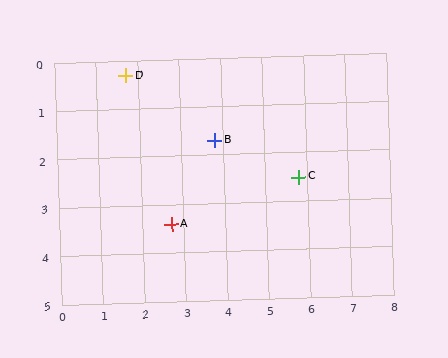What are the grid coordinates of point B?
Point B is at approximately (3.8, 1.7).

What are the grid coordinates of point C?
Point C is at approximately (5.8, 2.5).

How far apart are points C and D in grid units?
Points C and D are about 4.7 grid units apart.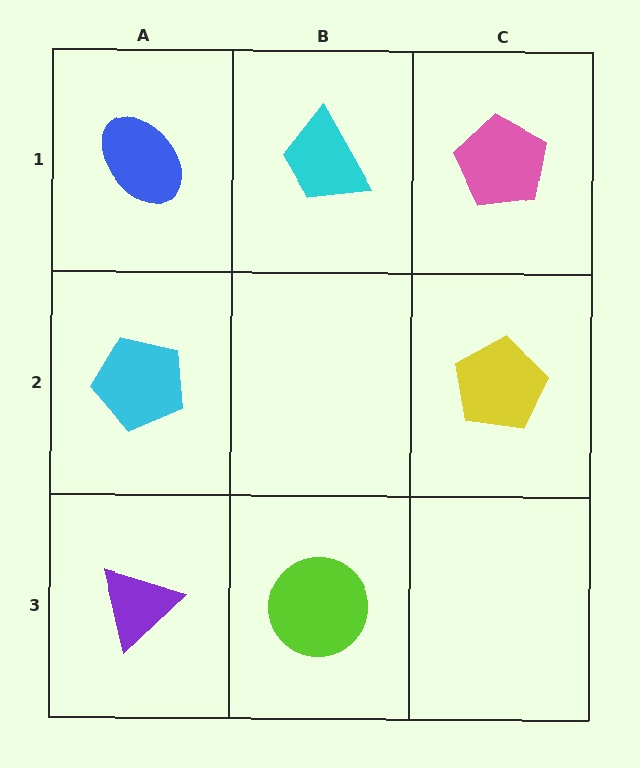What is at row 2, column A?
A cyan pentagon.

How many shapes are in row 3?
2 shapes.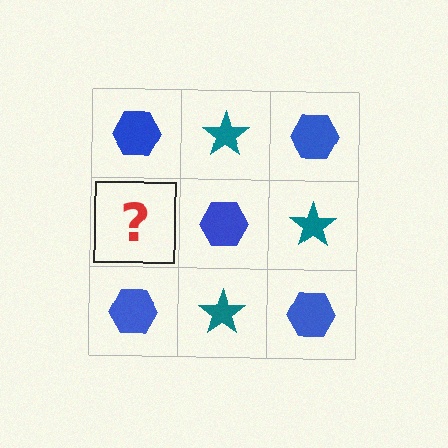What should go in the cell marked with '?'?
The missing cell should contain a teal star.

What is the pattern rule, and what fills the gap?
The rule is that it alternates blue hexagon and teal star in a checkerboard pattern. The gap should be filled with a teal star.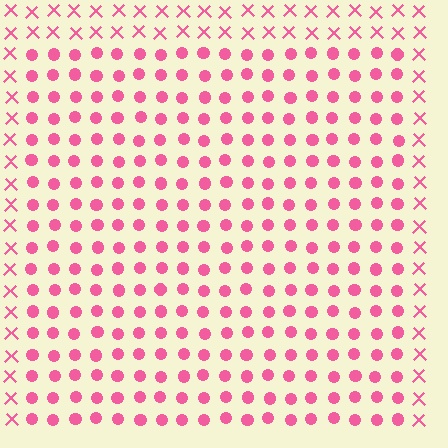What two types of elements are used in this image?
The image uses circles inside the rectangle region and X marks outside it.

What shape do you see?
I see a rectangle.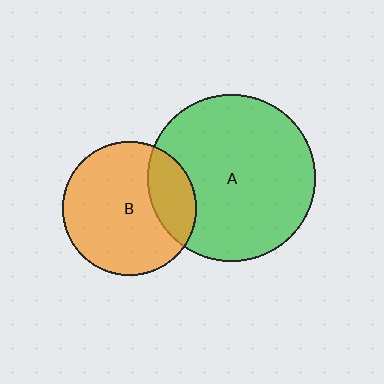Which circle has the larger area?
Circle A (green).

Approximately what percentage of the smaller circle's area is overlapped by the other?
Approximately 25%.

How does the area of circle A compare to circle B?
Approximately 1.6 times.